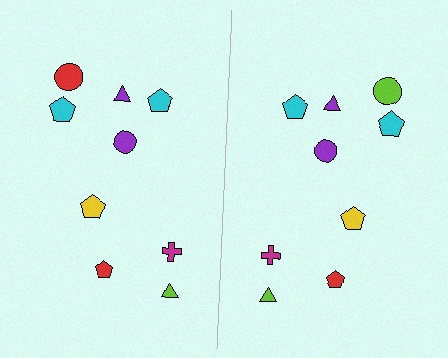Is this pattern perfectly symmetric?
No, the pattern is not perfectly symmetric. The lime circle on the right side breaks the symmetry — its mirror counterpart is red.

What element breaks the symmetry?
The lime circle on the right side breaks the symmetry — its mirror counterpart is red.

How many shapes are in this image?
There are 18 shapes in this image.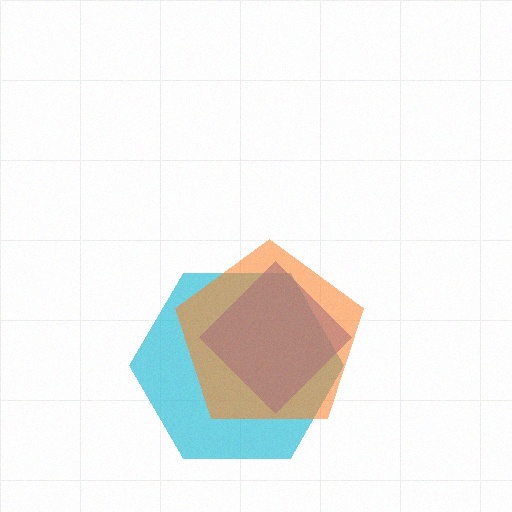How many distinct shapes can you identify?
There are 3 distinct shapes: a cyan hexagon, a blue diamond, an orange pentagon.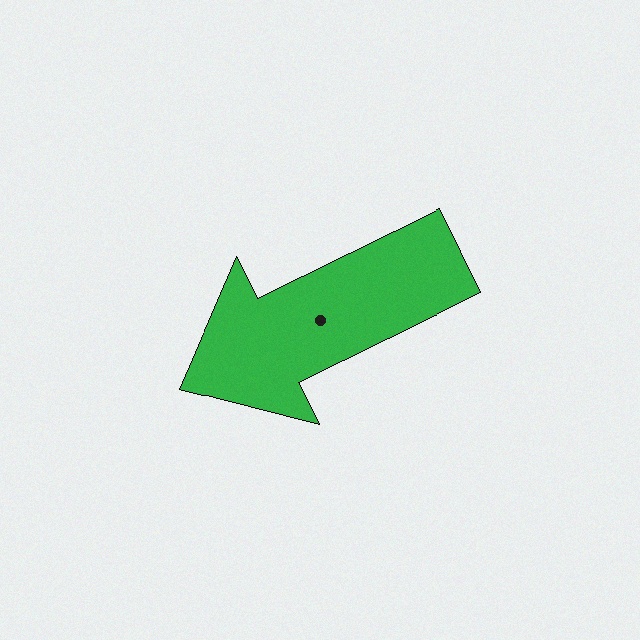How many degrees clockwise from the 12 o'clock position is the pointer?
Approximately 244 degrees.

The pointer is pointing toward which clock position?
Roughly 8 o'clock.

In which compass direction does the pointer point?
Southwest.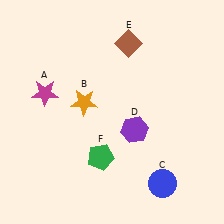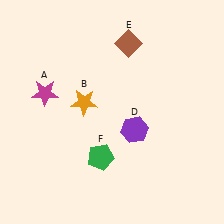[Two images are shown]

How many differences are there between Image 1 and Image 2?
There is 1 difference between the two images.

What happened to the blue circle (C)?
The blue circle (C) was removed in Image 2. It was in the bottom-right area of Image 1.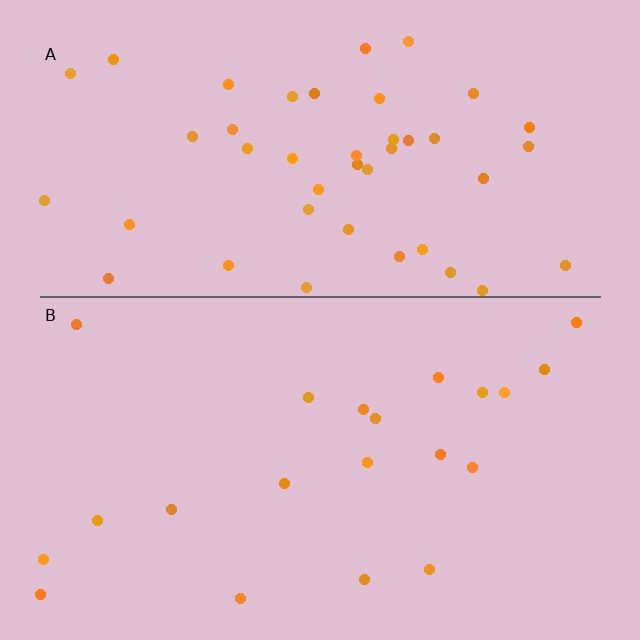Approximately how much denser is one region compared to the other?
Approximately 2.1× — region A over region B.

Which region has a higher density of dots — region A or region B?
A (the top).